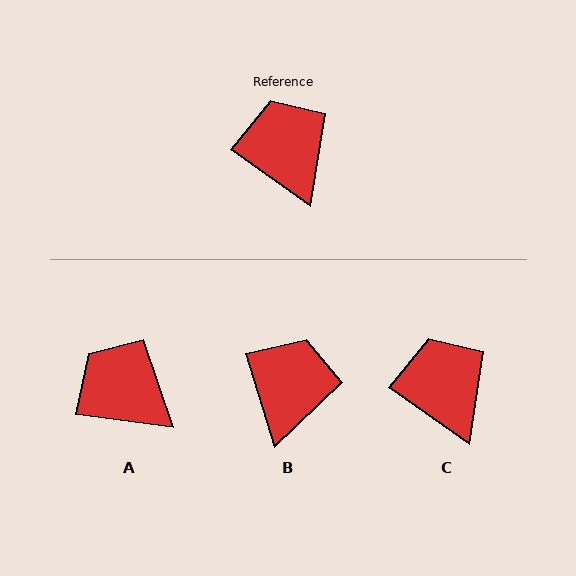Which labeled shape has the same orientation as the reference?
C.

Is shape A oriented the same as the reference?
No, it is off by about 27 degrees.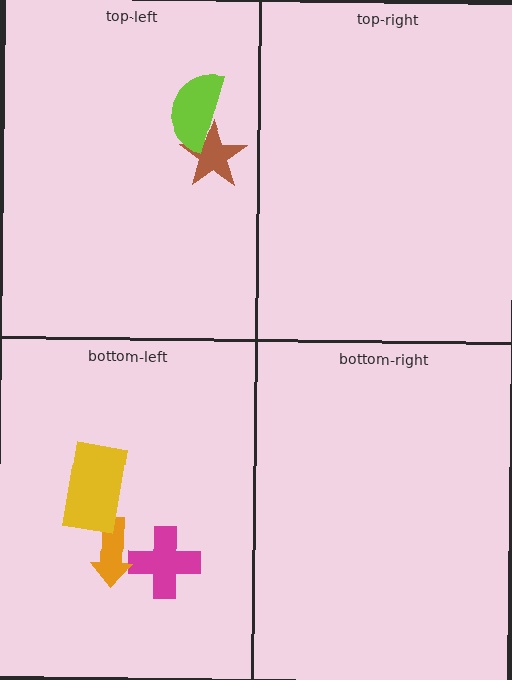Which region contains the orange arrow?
The bottom-left region.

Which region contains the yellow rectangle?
The bottom-left region.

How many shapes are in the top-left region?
2.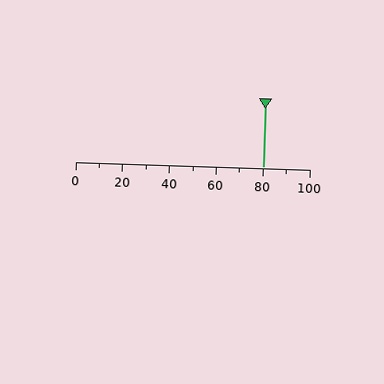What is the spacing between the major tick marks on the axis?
The major ticks are spaced 20 apart.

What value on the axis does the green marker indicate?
The marker indicates approximately 80.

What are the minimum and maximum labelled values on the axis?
The axis runs from 0 to 100.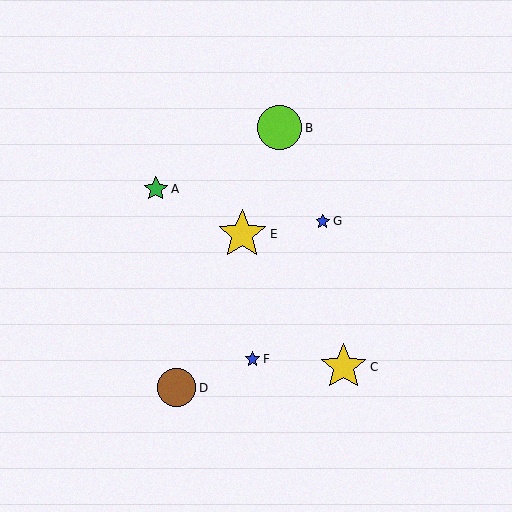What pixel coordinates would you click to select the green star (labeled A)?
Click at (156, 189) to select the green star A.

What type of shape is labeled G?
Shape G is a blue star.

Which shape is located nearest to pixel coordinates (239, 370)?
The blue star (labeled F) at (253, 359) is nearest to that location.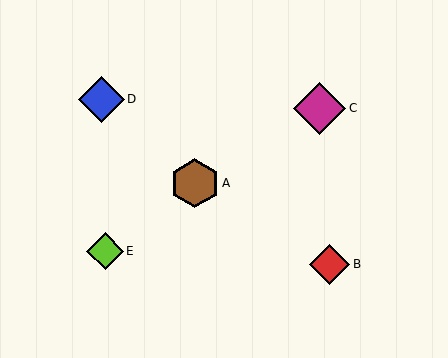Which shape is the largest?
The magenta diamond (labeled C) is the largest.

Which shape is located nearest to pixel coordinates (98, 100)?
The blue diamond (labeled D) at (102, 99) is nearest to that location.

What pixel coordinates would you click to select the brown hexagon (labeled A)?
Click at (195, 183) to select the brown hexagon A.